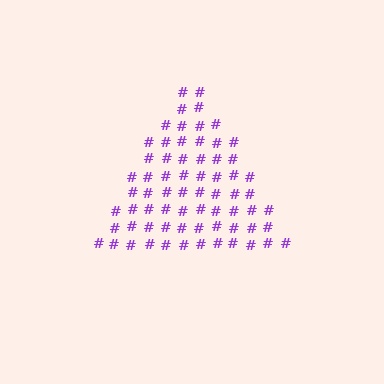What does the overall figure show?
The overall figure shows a triangle.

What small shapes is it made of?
It is made of small hash symbols.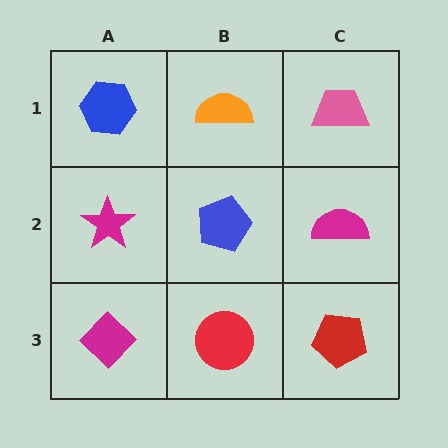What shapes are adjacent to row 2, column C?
A pink trapezoid (row 1, column C), a red pentagon (row 3, column C), a blue pentagon (row 2, column B).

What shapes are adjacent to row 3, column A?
A magenta star (row 2, column A), a red circle (row 3, column B).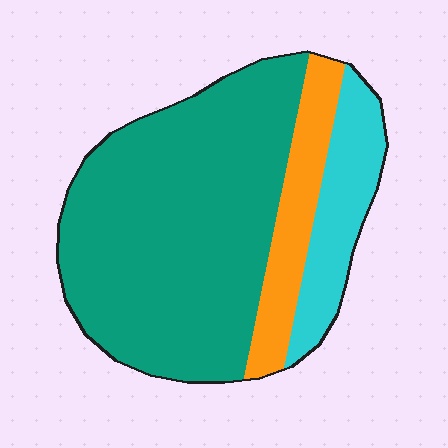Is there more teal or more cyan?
Teal.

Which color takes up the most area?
Teal, at roughly 70%.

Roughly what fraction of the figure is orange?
Orange covers about 15% of the figure.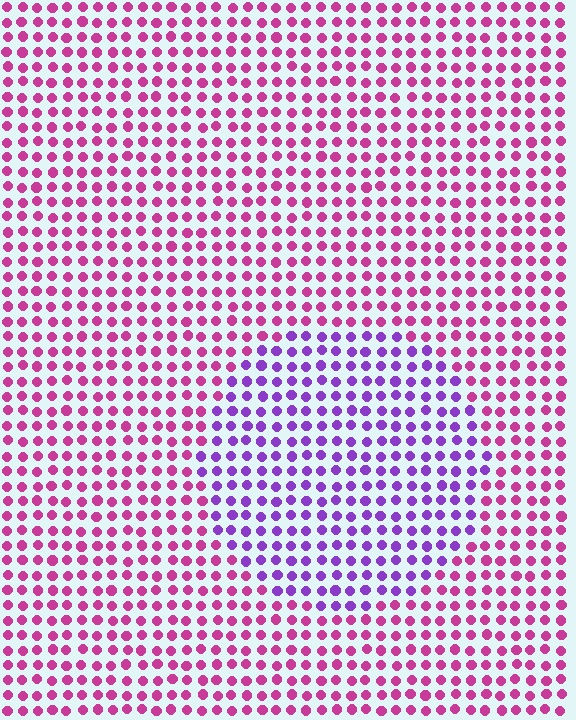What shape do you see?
I see a circle.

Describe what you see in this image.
The image is filled with small magenta elements in a uniform arrangement. A circle-shaped region is visible where the elements are tinted to a slightly different hue, forming a subtle color boundary.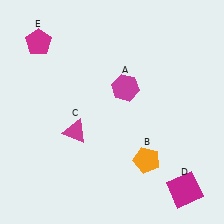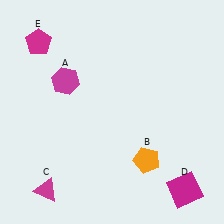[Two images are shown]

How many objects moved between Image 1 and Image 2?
2 objects moved between the two images.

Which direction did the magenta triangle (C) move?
The magenta triangle (C) moved down.